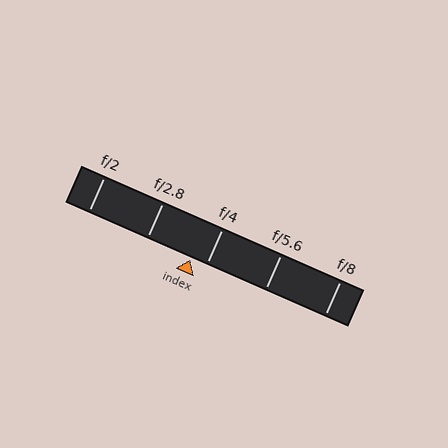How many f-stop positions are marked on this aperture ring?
There are 5 f-stop positions marked.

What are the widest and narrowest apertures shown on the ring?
The widest aperture shown is f/2 and the narrowest is f/8.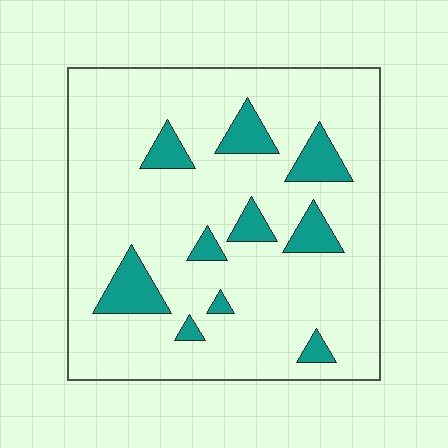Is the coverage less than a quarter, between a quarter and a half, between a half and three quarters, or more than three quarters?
Less than a quarter.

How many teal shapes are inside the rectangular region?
10.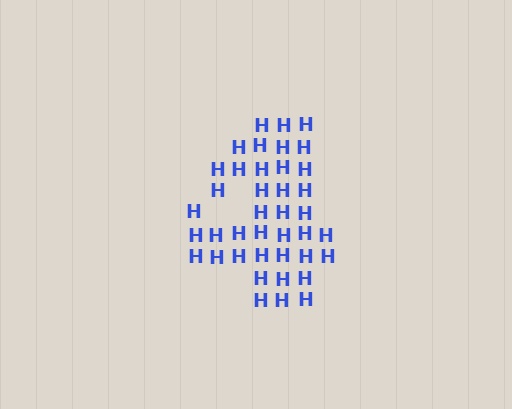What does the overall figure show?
The overall figure shows the digit 4.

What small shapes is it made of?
It is made of small letter H's.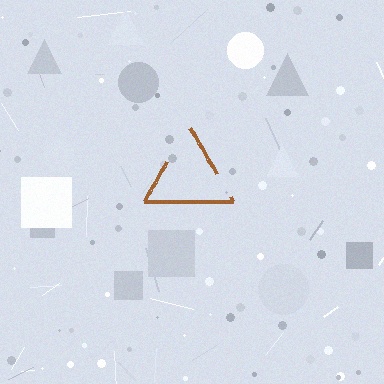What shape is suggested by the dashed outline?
The dashed outline suggests a triangle.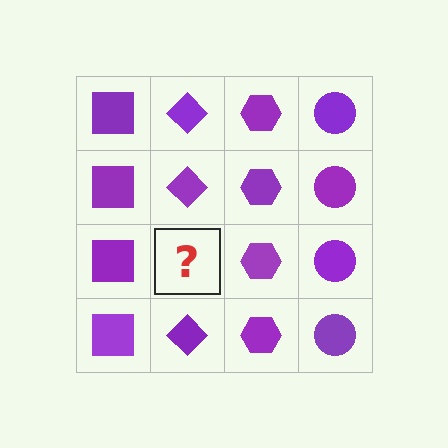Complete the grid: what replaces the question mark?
The question mark should be replaced with a purple diamond.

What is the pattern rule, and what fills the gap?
The rule is that each column has a consistent shape. The gap should be filled with a purple diamond.